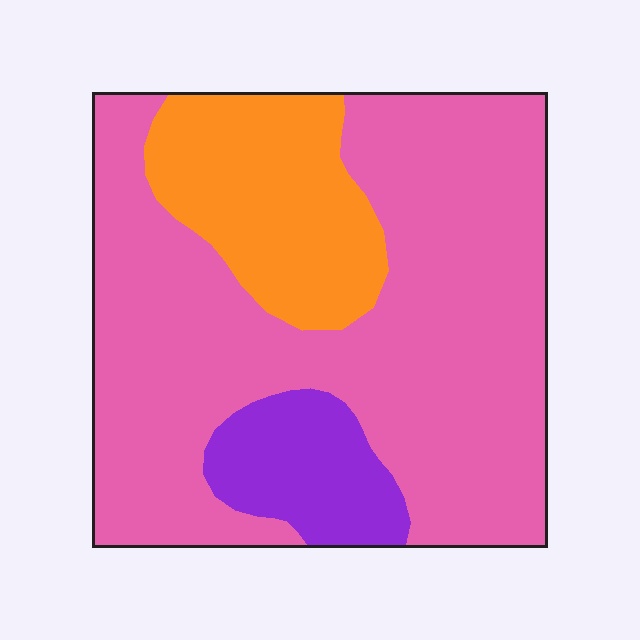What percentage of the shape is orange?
Orange takes up less than a quarter of the shape.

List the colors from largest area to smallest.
From largest to smallest: pink, orange, purple.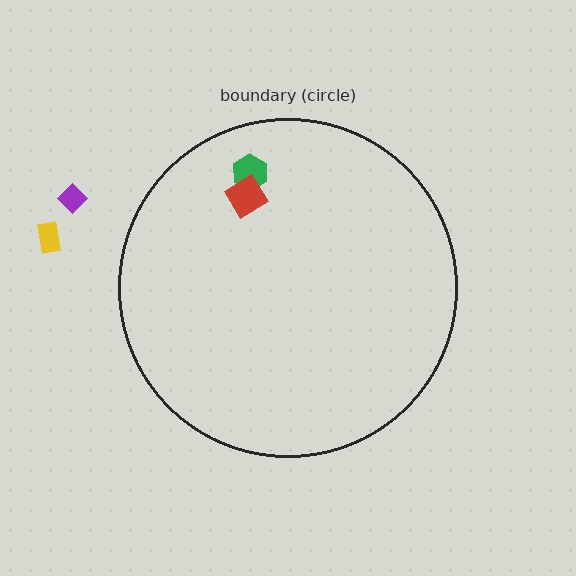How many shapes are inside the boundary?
2 inside, 2 outside.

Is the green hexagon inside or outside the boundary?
Inside.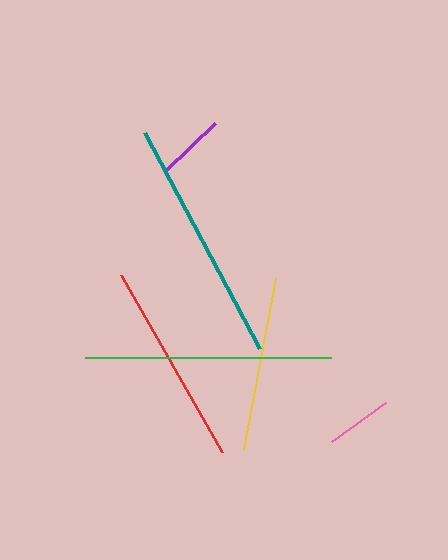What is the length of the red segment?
The red segment is approximately 204 pixels long.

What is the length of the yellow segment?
The yellow segment is approximately 174 pixels long.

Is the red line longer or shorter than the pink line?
The red line is longer than the pink line.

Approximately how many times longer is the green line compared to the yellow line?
The green line is approximately 1.4 times the length of the yellow line.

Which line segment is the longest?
The green line is the longest at approximately 246 pixels.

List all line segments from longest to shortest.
From longest to shortest: green, teal, red, yellow, purple, pink.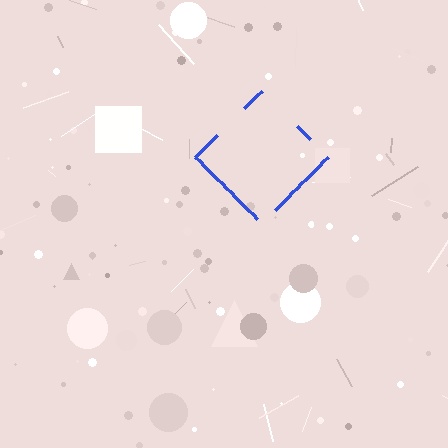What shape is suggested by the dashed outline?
The dashed outline suggests a diamond.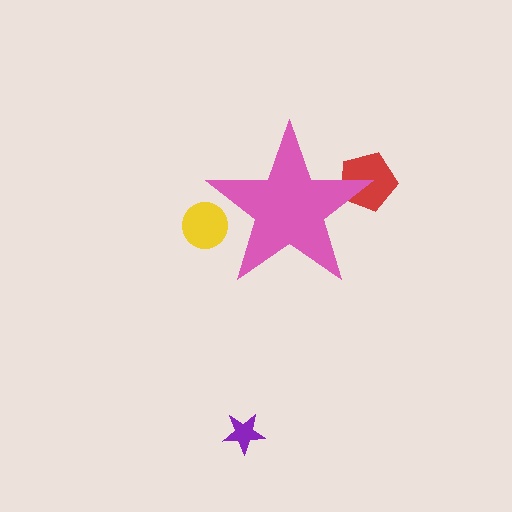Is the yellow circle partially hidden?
Yes, the yellow circle is partially hidden behind the pink star.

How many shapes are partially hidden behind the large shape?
2 shapes are partially hidden.